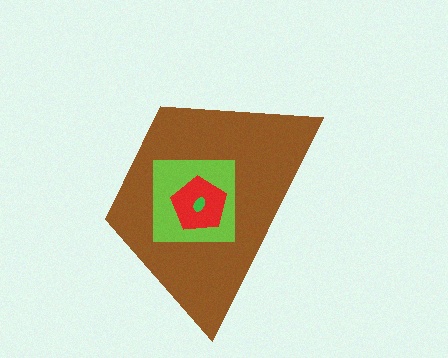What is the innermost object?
The green ellipse.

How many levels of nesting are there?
4.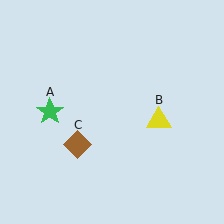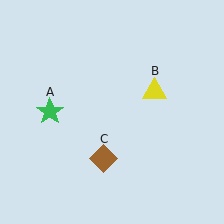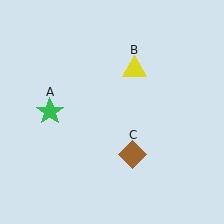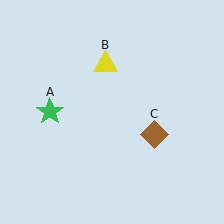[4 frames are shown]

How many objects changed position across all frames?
2 objects changed position: yellow triangle (object B), brown diamond (object C).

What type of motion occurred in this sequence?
The yellow triangle (object B), brown diamond (object C) rotated counterclockwise around the center of the scene.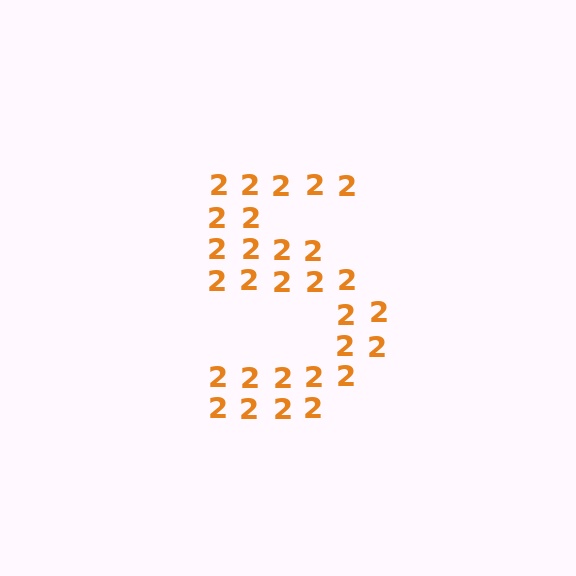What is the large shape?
The large shape is the digit 5.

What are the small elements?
The small elements are digit 2's.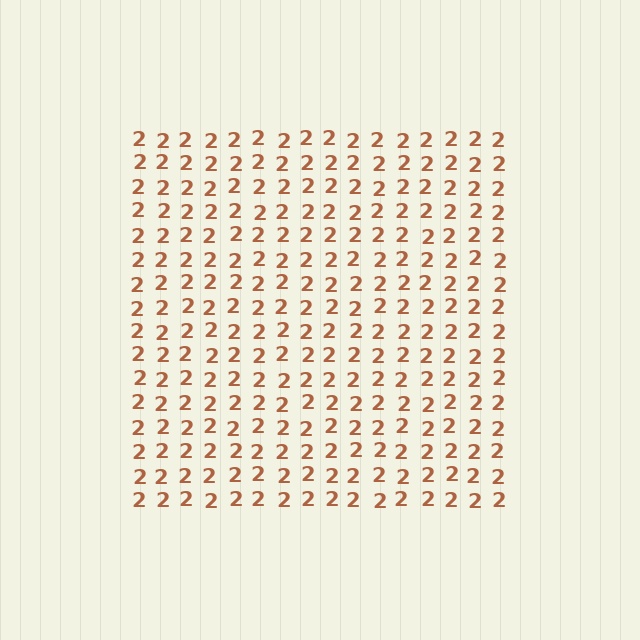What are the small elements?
The small elements are digit 2's.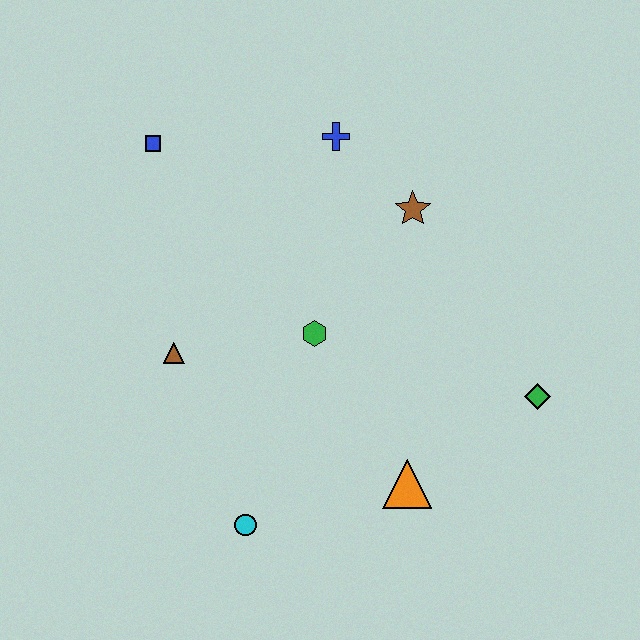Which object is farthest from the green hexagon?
The blue square is farthest from the green hexagon.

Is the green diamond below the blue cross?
Yes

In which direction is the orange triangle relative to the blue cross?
The orange triangle is below the blue cross.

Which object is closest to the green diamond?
The orange triangle is closest to the green diamond.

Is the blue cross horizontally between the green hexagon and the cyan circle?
No